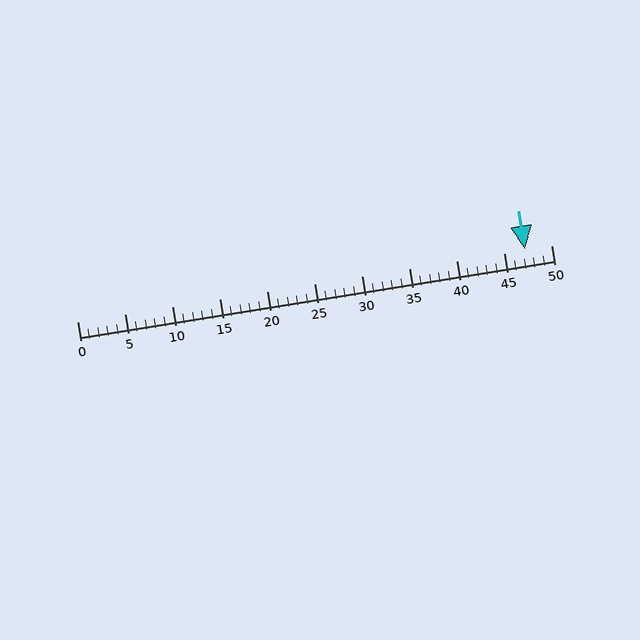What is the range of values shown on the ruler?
The ruler shows values from 0 to 50.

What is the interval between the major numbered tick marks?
The major tick marks are spaced 5 units apart.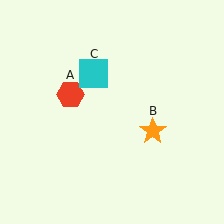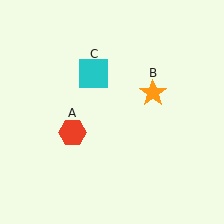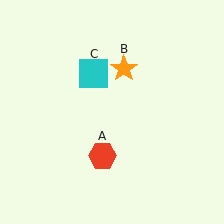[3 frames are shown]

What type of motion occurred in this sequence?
The red hexagon (object A), orange star (object B) rotated counterclockwise around the center of the scene.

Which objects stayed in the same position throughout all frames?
Cyan square (object C) remained stationary.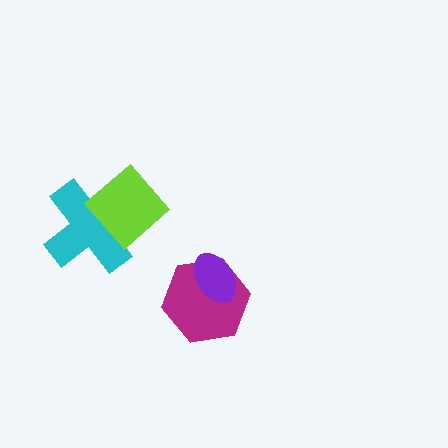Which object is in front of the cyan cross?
The lime diamond is in front of the cyan cross.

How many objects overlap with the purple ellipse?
1 object overlaps with the purple ellipse.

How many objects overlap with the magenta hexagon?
1 object overlaps with the magenta hexagon.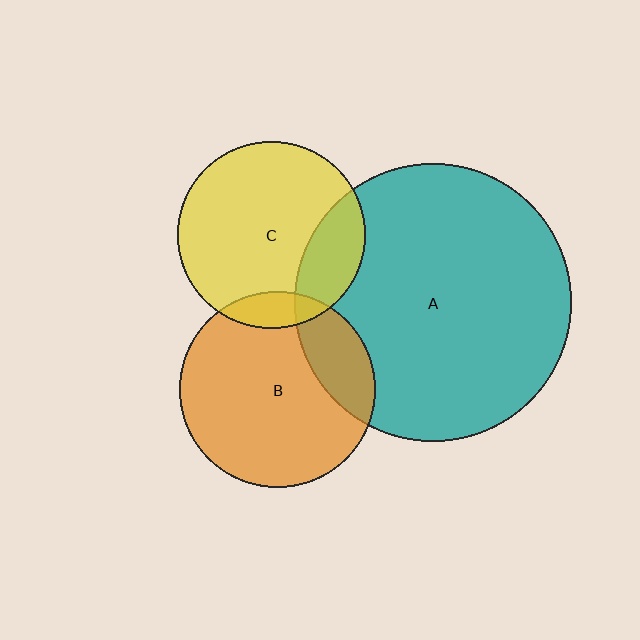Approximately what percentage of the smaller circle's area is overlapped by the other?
Approximately 20%.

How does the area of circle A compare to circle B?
Approximately 2.0 times.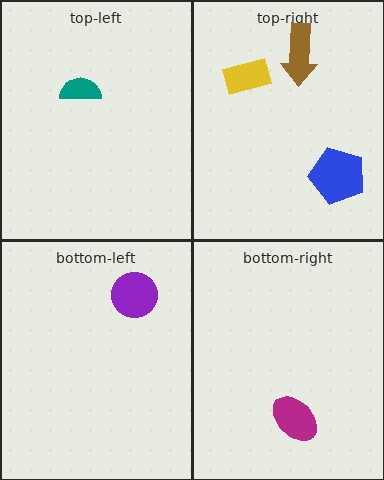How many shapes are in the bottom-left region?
1.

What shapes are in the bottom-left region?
The purple circle.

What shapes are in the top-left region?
The teal semicircle.